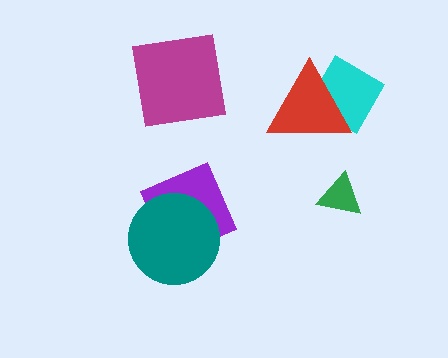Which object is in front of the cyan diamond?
The red triangle is in front of the cyan diamond.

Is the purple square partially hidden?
Yes, it is partially covered by another shape.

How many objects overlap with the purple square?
1 object overlaps with the purple square.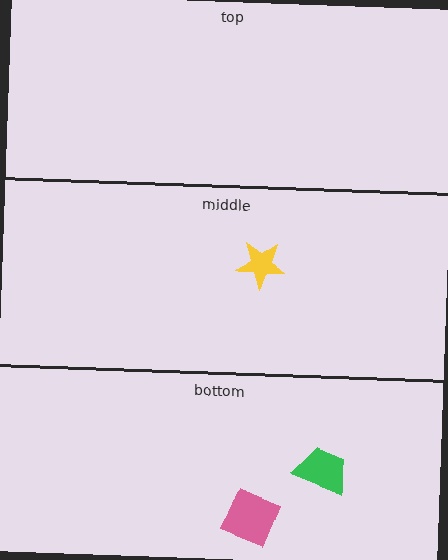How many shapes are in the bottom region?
2.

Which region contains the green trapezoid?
The bottom region.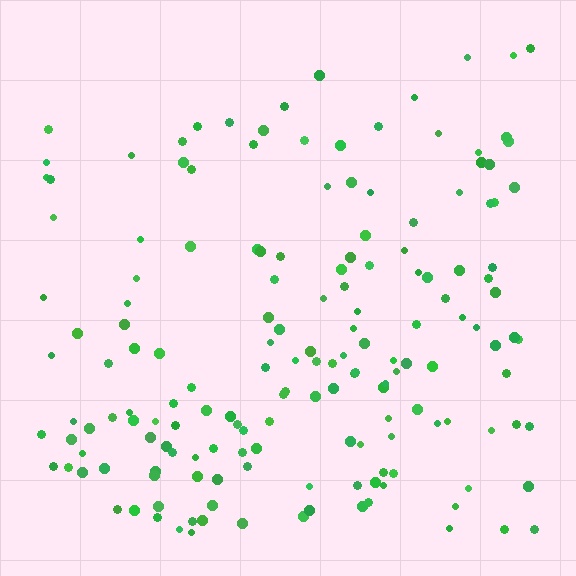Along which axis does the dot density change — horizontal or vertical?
Vertical.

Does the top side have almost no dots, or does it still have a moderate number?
Still a moderate number, just noticeably fewer than the bottom.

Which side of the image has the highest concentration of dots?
The bottom.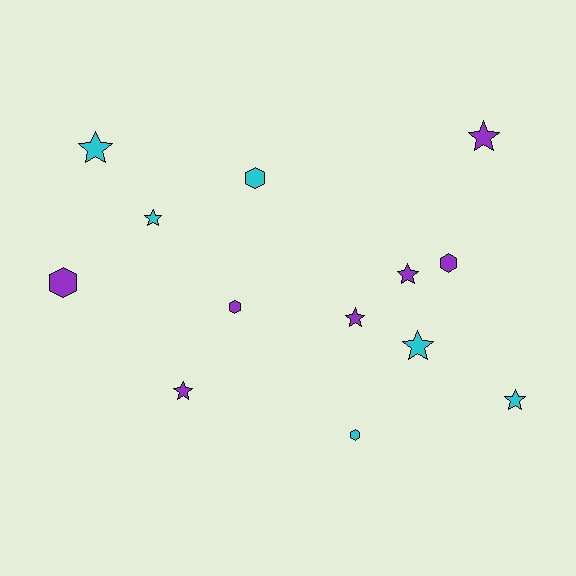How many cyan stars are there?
There are 4 cyan stars.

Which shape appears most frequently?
Star, with 8 objects.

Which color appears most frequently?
Purple, with 7 objects.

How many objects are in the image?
There are 13 objects.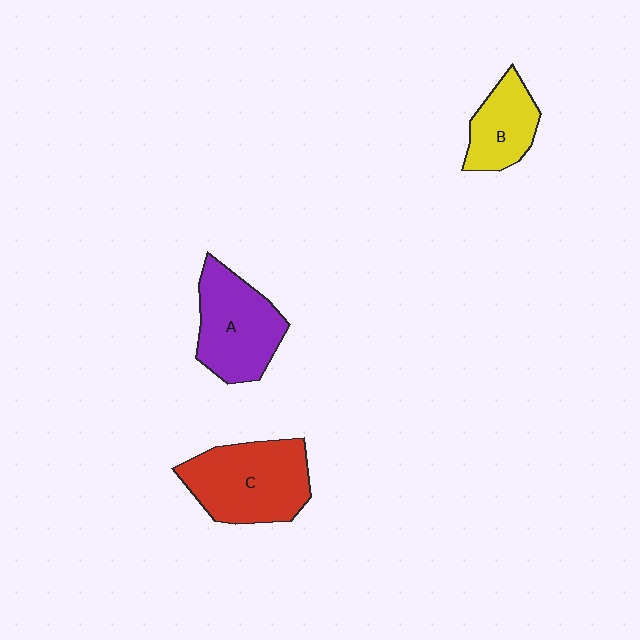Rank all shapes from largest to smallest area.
From largest to smallest: C (red), A (purple), B (yellow).